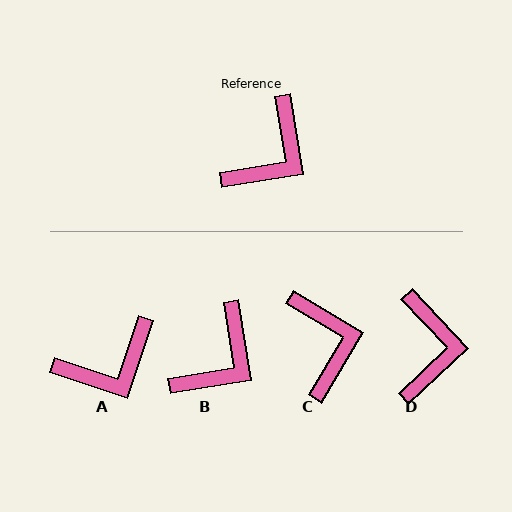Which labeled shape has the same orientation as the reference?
B.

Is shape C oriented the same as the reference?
No, it is off by about 50 degrees.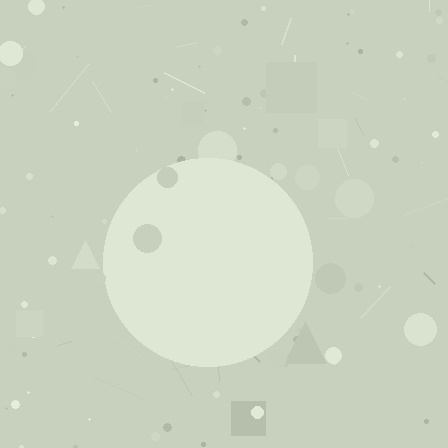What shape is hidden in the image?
A circle is hidden in the image.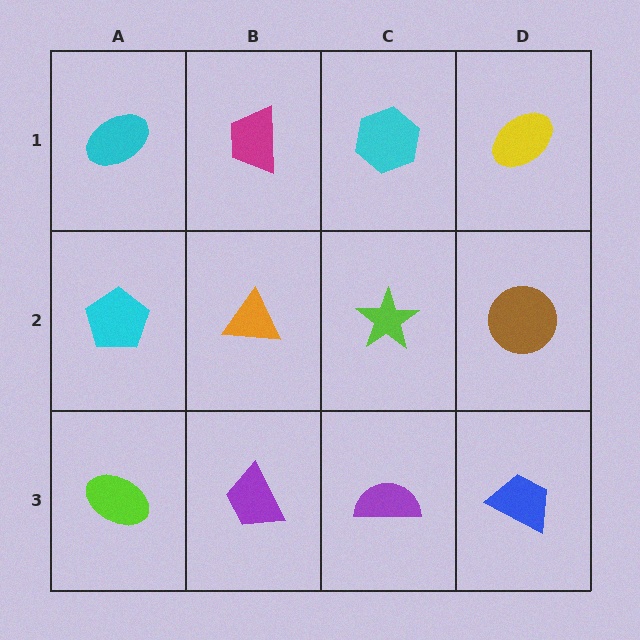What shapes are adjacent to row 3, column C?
A lime star (row 2, column C), a purple trapezoid (row 3, column B), a blue trapezoid (row 3, column D).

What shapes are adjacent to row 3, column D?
A brown circle (row 2, column D), a purple semicircle (row 3, column C).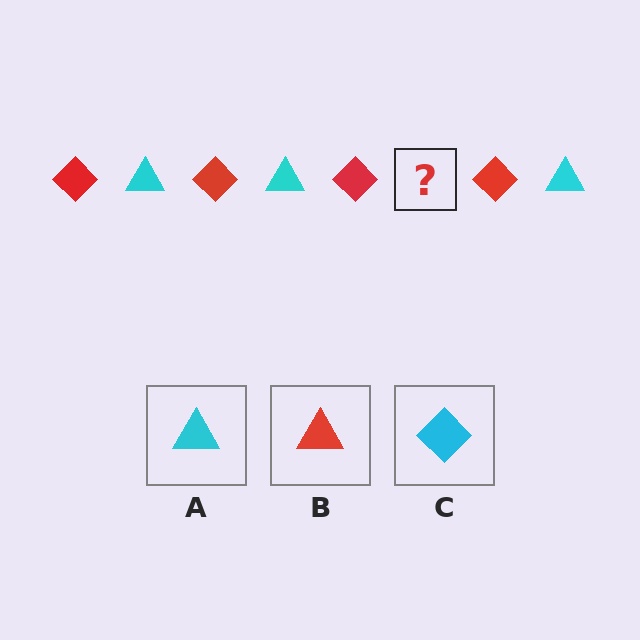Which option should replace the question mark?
Option A.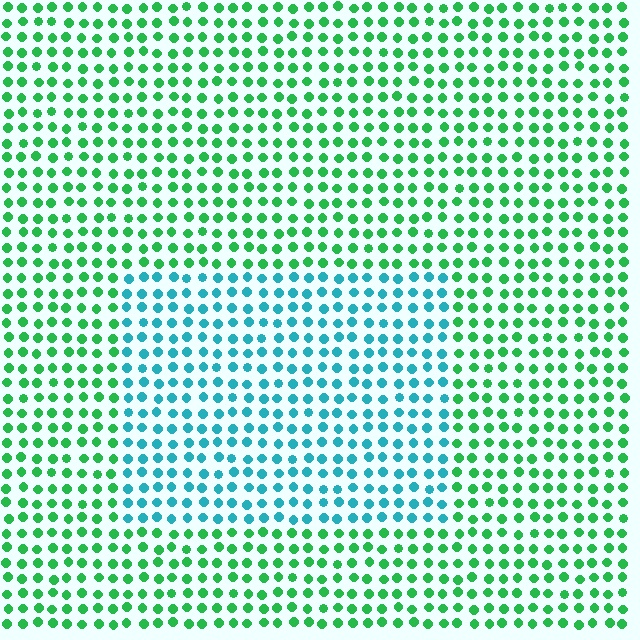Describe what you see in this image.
The image is filled with small green elements in a uniform arrangement. A rectangle-shaped region is visible where the elements are tinted to a slightly different hue, forming a subtle color boundary.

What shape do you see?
I see a rectangle.